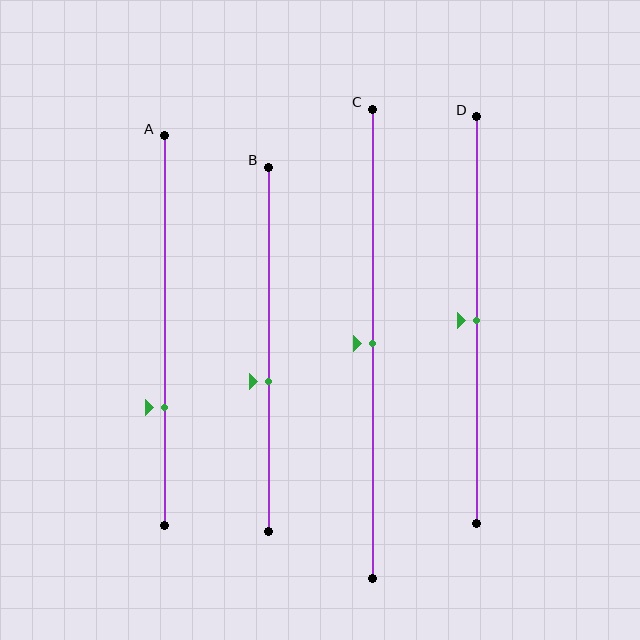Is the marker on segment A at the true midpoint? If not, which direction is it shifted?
No, the marker on segment A is shifted downward by about 20% of the segment length.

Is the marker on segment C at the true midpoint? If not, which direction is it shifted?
Yes, the marker on segment C is at the true midpoint.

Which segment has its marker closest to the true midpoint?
Segment C has its marker closest to the true midpoint.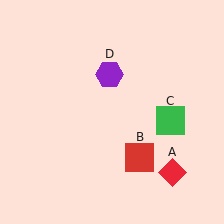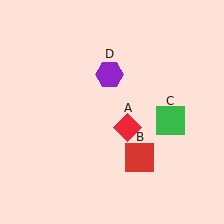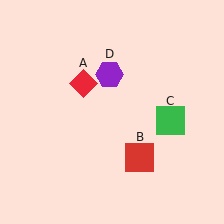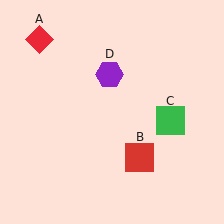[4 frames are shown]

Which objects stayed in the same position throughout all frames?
Red square (object B) and green square (object C) and purple hexagon (object D) remained stationary.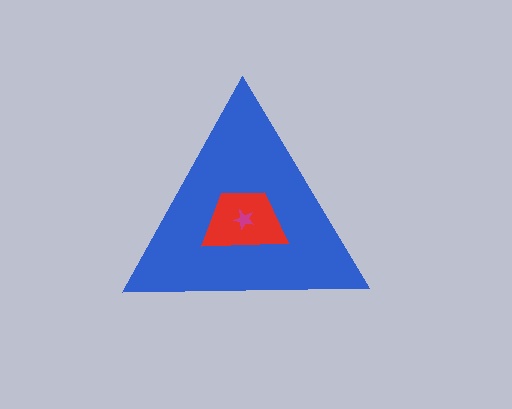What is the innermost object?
The magenta star.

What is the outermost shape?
The blue triangle.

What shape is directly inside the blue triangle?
The red trapezoid.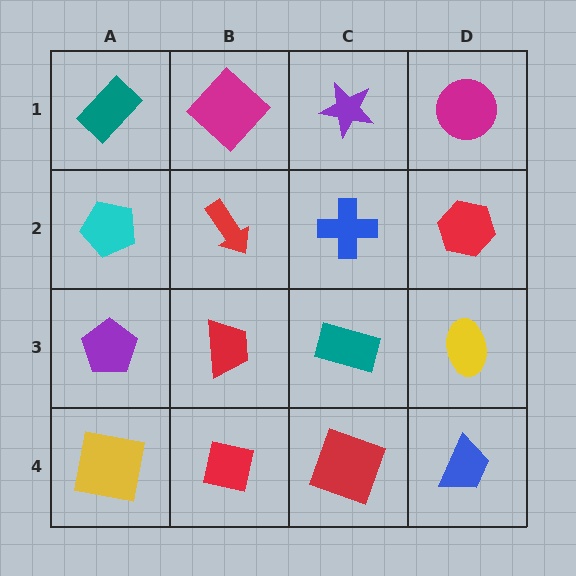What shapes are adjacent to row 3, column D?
A red hexagon (row 2, column D), a blue trapezoid (row 4, column D), a teal rectangle (row 3, column C).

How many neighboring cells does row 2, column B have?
4.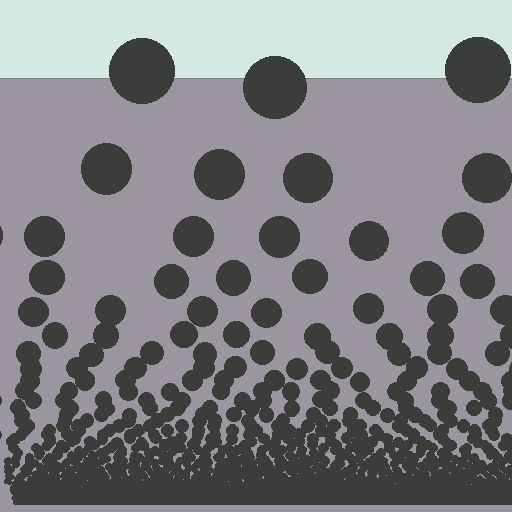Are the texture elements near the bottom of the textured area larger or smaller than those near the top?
Smaller. The gradient is inverted — elements near the bottom are smaller and denser.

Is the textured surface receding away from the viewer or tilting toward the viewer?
The surface appears to tilt toward the viewer. Texture elements get larger and sparser toward the top.